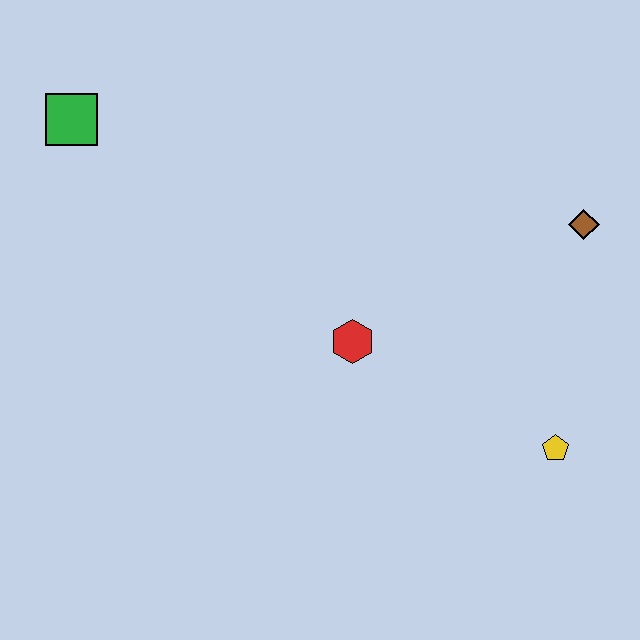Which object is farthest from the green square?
The yellow pentagon is farthest from the green square.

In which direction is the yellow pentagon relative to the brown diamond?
The yellow pentagon is below the brown diamond.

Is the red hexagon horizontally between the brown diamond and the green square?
Yes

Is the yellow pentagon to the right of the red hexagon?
Yes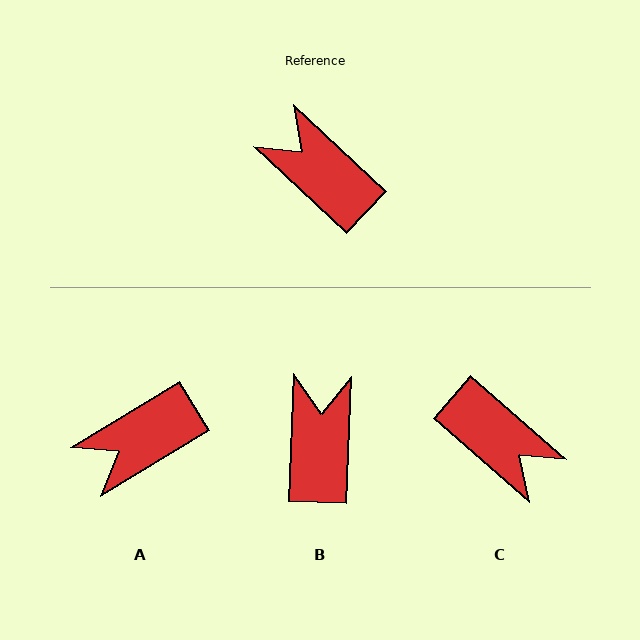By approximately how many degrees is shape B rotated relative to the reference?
Approximately 49 degrees clockwise.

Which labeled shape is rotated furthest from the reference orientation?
C, about 178 degrees away.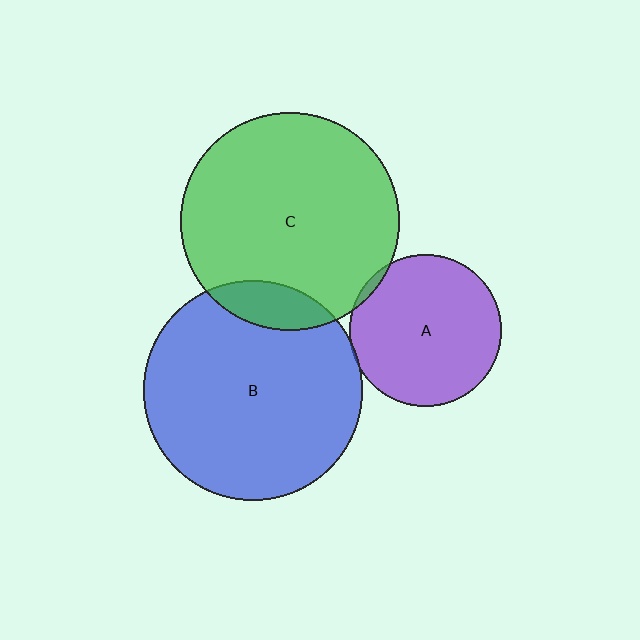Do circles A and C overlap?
Yes.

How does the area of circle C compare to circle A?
Approximately 2.1 times.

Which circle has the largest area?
Circle B (blue).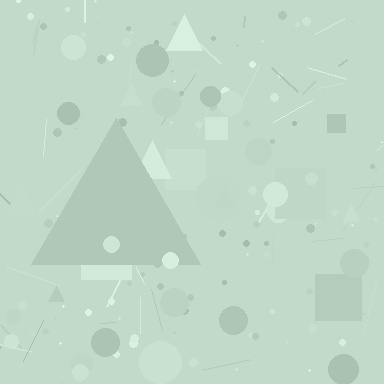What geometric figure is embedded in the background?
A triangle is embedded in the background.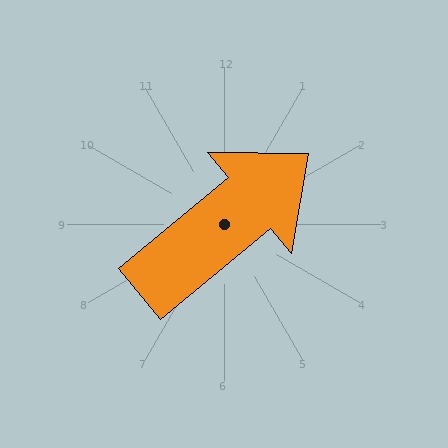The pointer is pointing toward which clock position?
Roughly 2 o'clock.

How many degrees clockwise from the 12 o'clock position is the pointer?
Approximately 50 degrees.